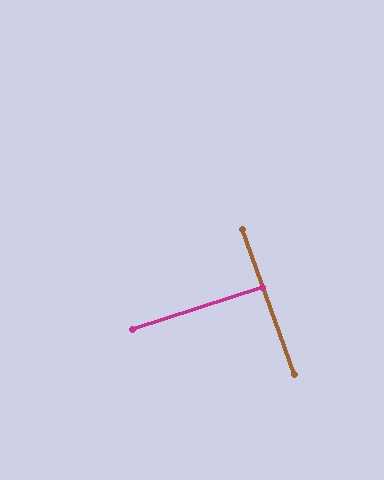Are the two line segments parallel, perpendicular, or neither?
Perpendicular — they meet at approximately 88°.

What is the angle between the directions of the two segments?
Approximately 88 degrees.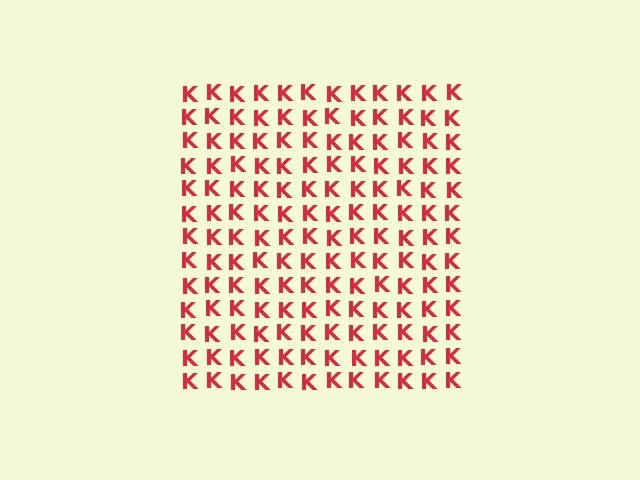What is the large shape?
The large shape is a square.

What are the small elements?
The small elements are letter K's.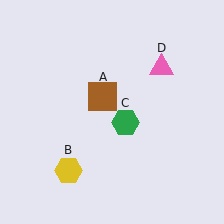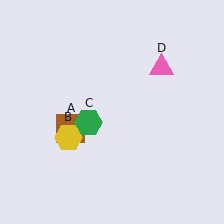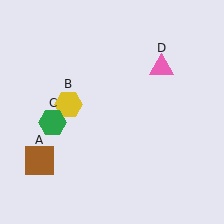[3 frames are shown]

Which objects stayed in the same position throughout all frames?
Pink triangle (object D) remained stationary.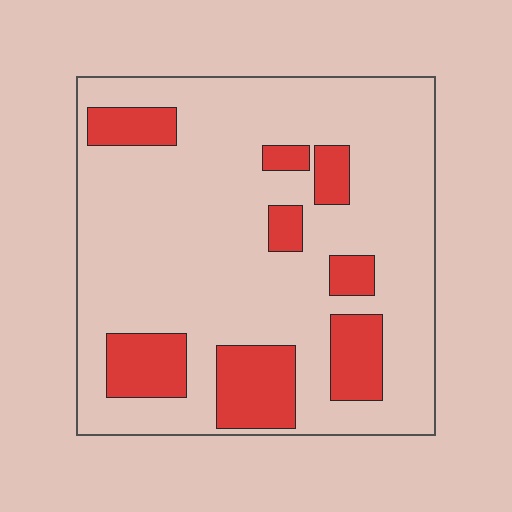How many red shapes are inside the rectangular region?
8.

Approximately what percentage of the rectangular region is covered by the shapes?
Approximately 20%.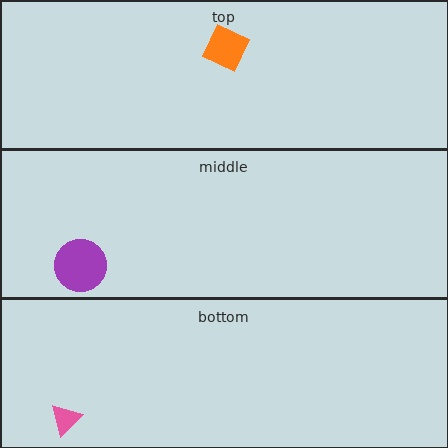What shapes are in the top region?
The orange diamond.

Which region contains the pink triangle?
The bottom region.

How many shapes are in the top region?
1.